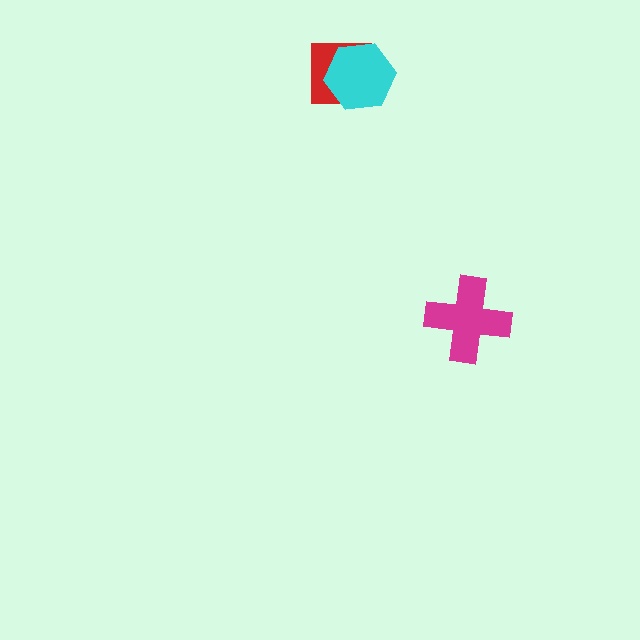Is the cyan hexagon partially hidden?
No, no other shape covers it.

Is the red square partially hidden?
Yes, it is partially covered by another shape.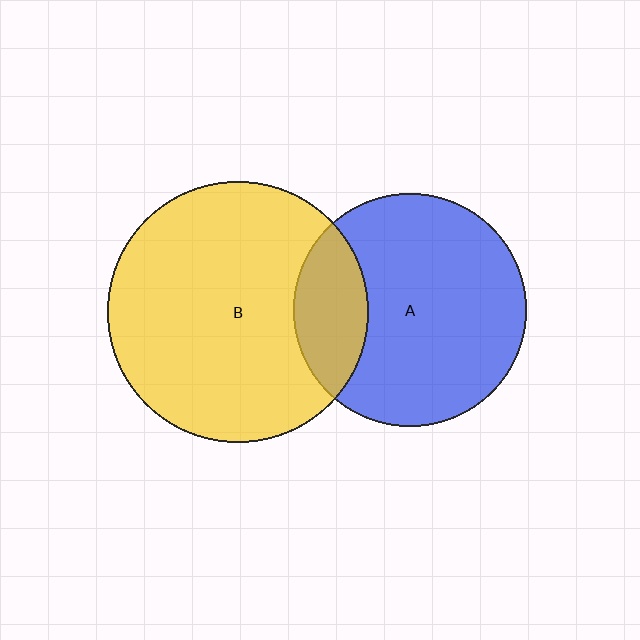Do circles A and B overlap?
Yes.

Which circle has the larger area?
Circle B (yellow).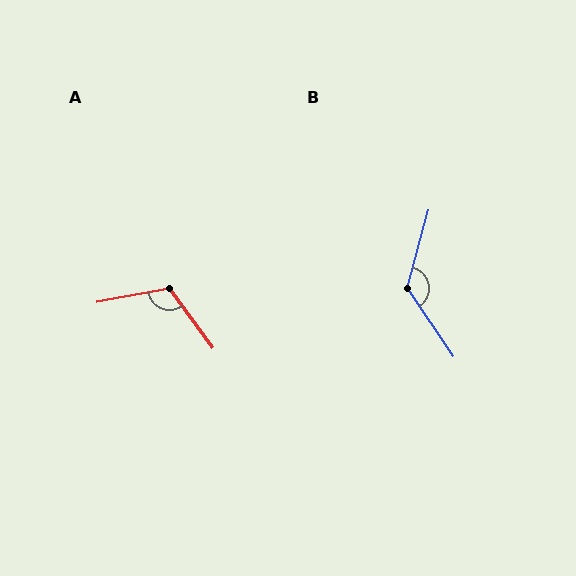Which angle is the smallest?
A, at approximately 116 degrees.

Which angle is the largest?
B, at approximately 131 degrees.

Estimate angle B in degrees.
Approximately 131 degrees.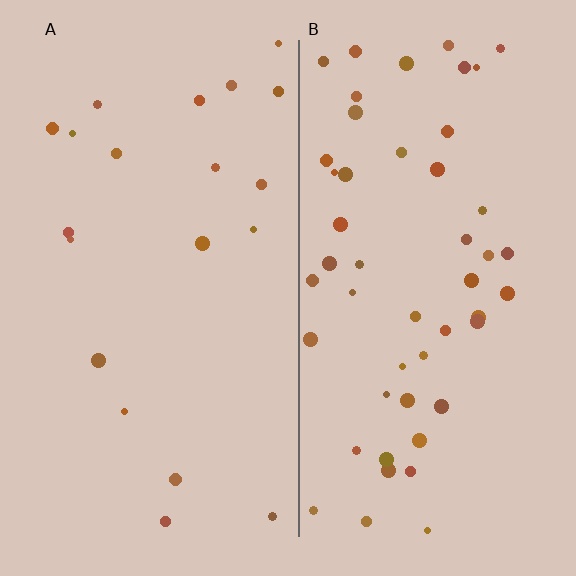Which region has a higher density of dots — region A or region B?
B (the right).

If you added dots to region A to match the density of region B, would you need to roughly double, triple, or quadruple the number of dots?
Approximately triple.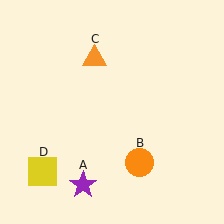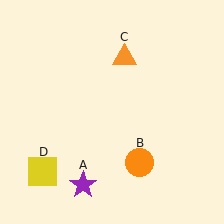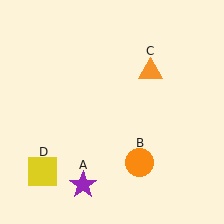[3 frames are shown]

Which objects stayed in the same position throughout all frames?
Purple star (object A) and orange circle (object B) and yellow square (object D) remained stationary.